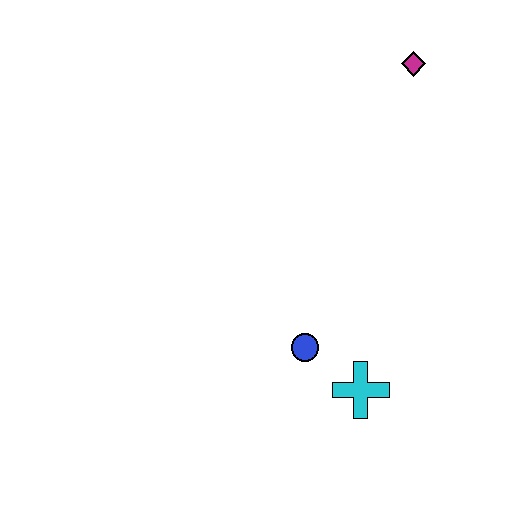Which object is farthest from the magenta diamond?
The cyan cross is farthest from the magenta diamond.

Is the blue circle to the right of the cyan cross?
No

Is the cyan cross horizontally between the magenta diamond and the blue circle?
Yes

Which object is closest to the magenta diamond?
The blue circle is closest to the magenta diamond.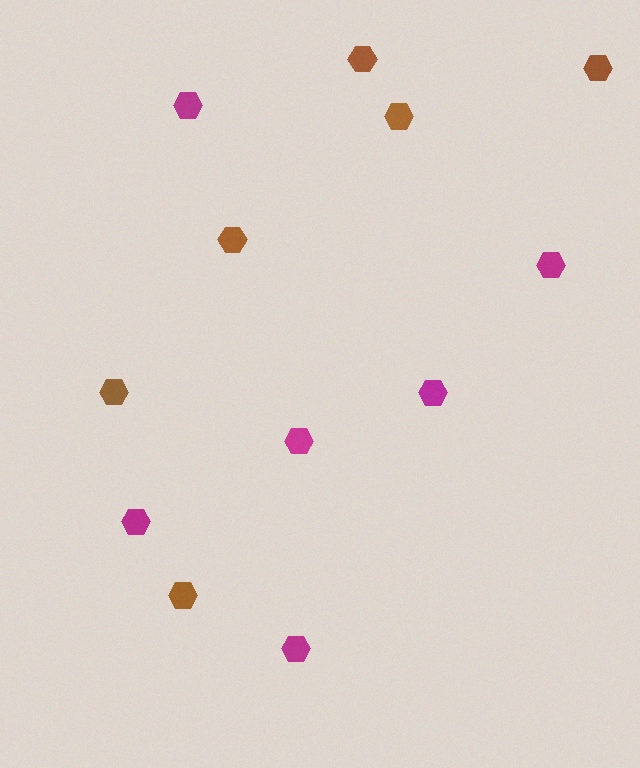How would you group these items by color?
There are 2 groups: one group of magenta hexagons (6) and one group of brown hexagons (6).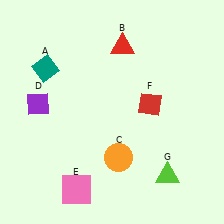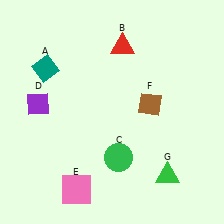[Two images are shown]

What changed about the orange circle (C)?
In Image 1, C is orange. In Image 2, it changed to green.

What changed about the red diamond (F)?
In Image 1, F is red. In Image 2, it changed to brown.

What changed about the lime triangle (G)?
In Image 1, G is lime. In Image 2, it changed to green.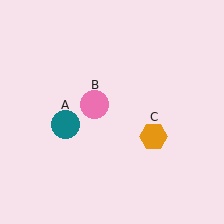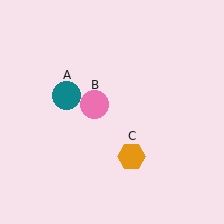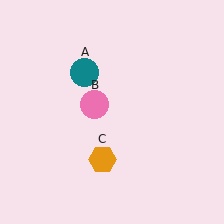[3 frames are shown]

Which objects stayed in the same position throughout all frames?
Pink circle (object B) remained stationary.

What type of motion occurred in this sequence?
The teal circle (object A), orange hexagon (object C) rotated clockwise around the center of the scene.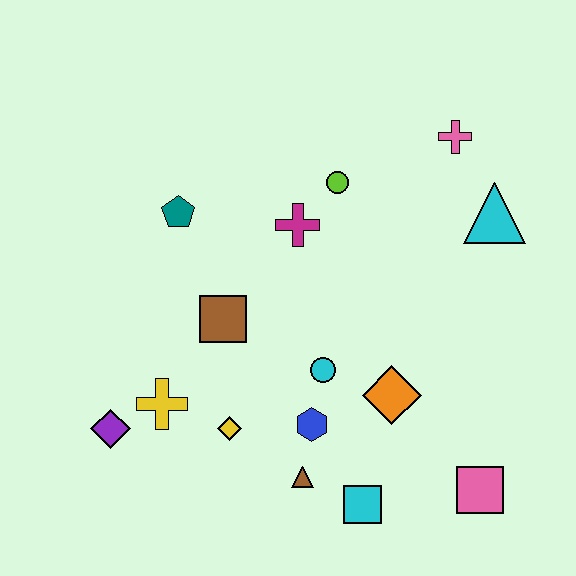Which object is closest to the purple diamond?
The yellow cross is closest to the purple diamond.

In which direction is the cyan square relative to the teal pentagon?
The cyan square is below the teal pentagon.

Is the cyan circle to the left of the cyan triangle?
Yes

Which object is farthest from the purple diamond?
The pink cross is farthest from the purple diamond.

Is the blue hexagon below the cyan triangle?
Yes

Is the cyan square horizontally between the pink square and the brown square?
Yes